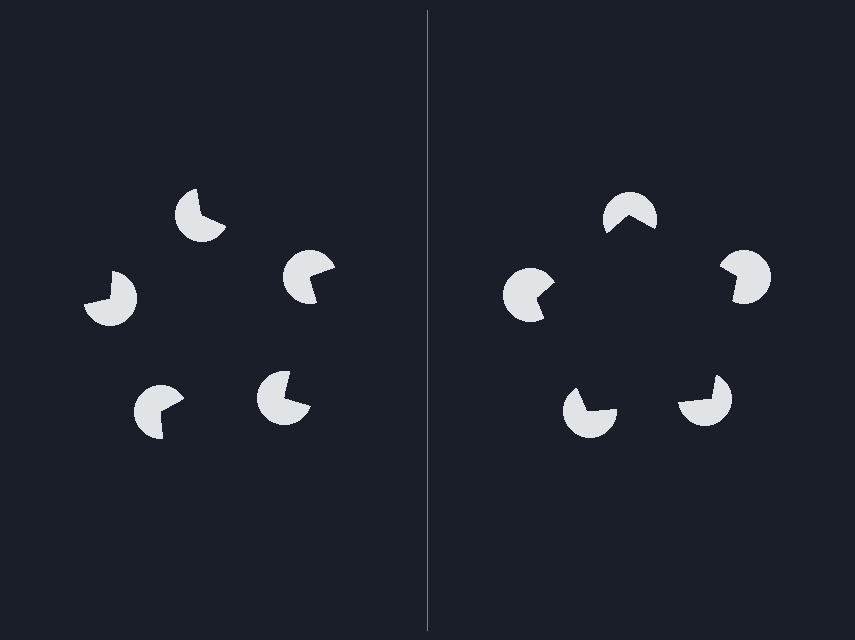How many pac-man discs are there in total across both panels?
10 — 5 on each side.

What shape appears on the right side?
An illusory pentagon.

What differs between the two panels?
The pac-man discs are positioned identically on both sides; only the wedge orientations differ. On the right they align to a pentagon; on the left they are misaligned.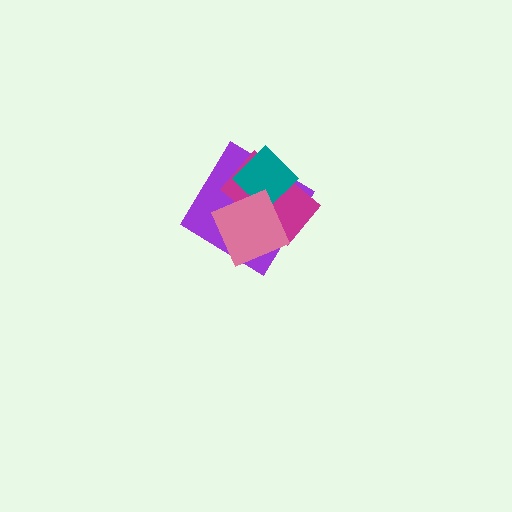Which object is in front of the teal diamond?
The pink diamond is in front of the teal diamond.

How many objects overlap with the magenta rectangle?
3 objects overlap with the magenta rectangle.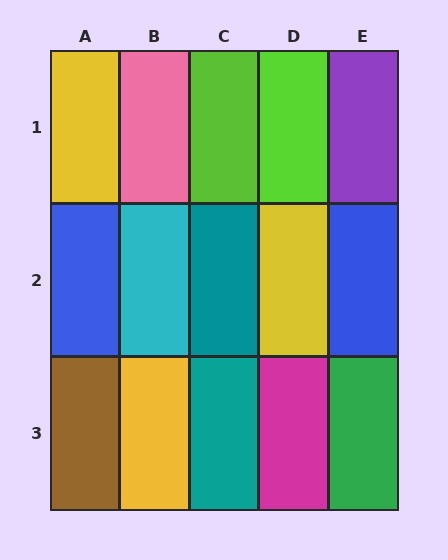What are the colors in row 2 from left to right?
Blue, cyan, teal, yellow, blue.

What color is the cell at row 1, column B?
Pink.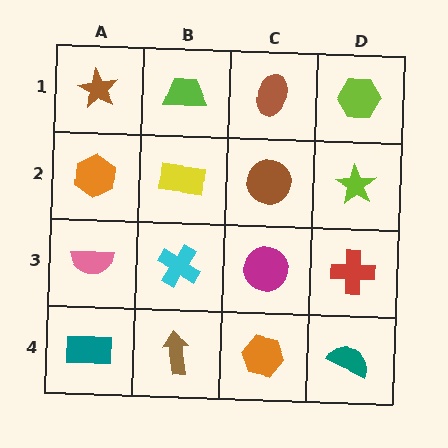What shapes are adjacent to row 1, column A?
An orange hexagon (row 2, column A), a lime trapezoid (row 1, column B).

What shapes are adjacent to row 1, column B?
A yellow rectangle (row 2, column B), a brown star (row 1, column A), a brown ellipse (row 1, column C).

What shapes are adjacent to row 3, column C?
A brown circle (row 2, column C), an orange hexagon (row 4, column C), a cyan cross (row 3, column B), a red cross (row 3, column D).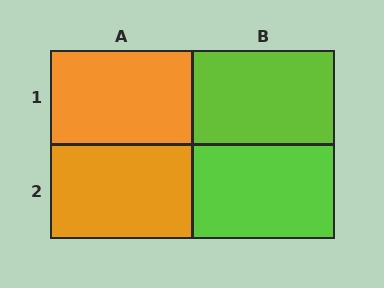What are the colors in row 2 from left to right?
Orange, lime.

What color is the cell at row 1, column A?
Orange.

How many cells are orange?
2 cells are orange.